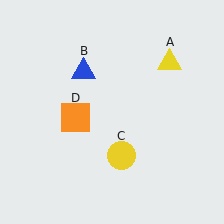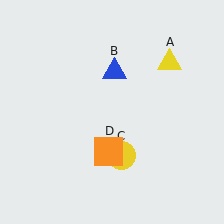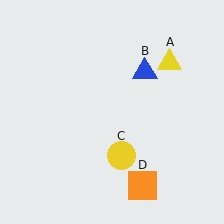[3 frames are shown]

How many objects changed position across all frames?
2 objects changed position: blue triangle (object B), orange square (object D).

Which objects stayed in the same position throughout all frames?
Yellow triangle (object A) and yellow circle (object C) remained stationary.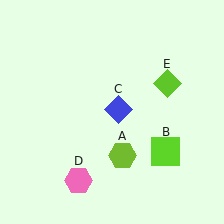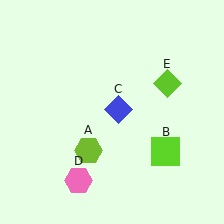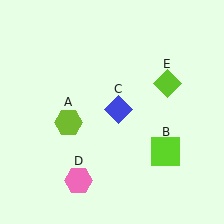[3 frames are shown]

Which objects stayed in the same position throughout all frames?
Lime square (object B) and blue diamond (object C) and pink hexagon (object D) and lime diamond (object E) remained stationary.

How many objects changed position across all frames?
1 object changed position: lime hexagon (object A).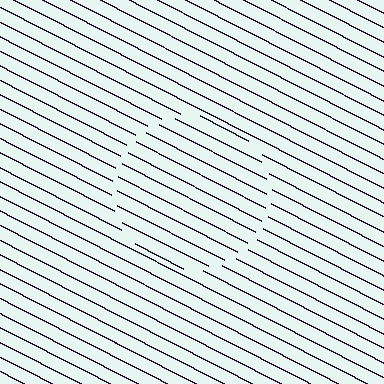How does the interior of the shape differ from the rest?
The interior of the shape contains the same grating, shifted by half a period — the contour is defined by the phase discontinuity where line-ends from the inner and outer gratings abut.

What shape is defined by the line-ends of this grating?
An illusory circle. The interior of the shape contains the same grating, shifted by half a period — the contour is defined by the phase discontinuity where line-ends from the inner and outer gratings abut.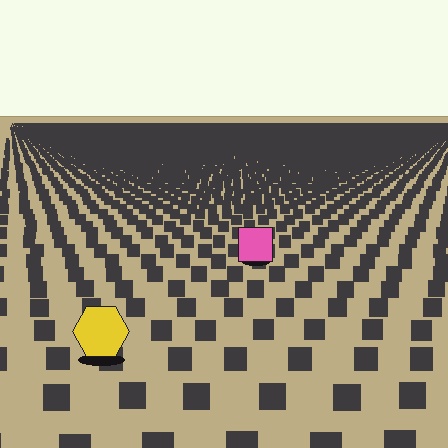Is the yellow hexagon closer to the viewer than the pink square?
Yes. The yellow hexagon is closer — you can tell from the texture gradient: the ground texture is coarser near it.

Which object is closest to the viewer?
The yellow hexagon is closest. The texture marks near it are larger and more spread out.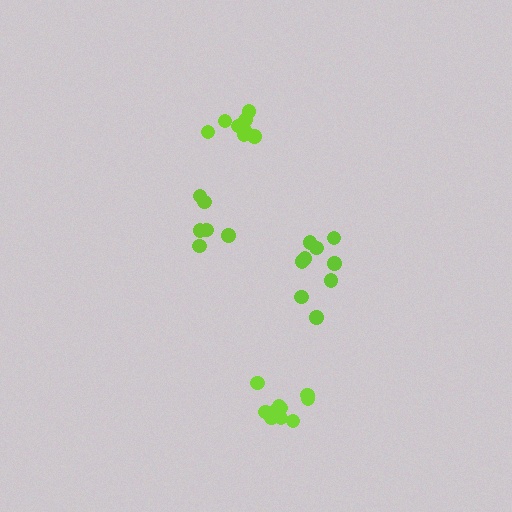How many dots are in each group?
Group 1: 6 dots, Group 2: 9 dots, Group 3: 8 dots, Group 4: 10 dots (33 total).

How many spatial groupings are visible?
There are 4 spatial groupings.